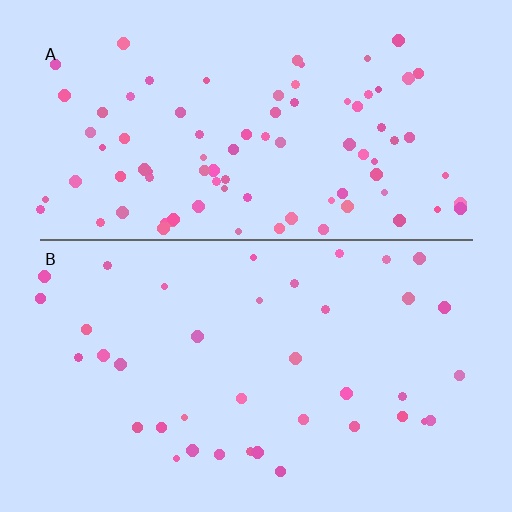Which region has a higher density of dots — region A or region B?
A (the top).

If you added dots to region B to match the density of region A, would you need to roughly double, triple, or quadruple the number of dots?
Approximately double.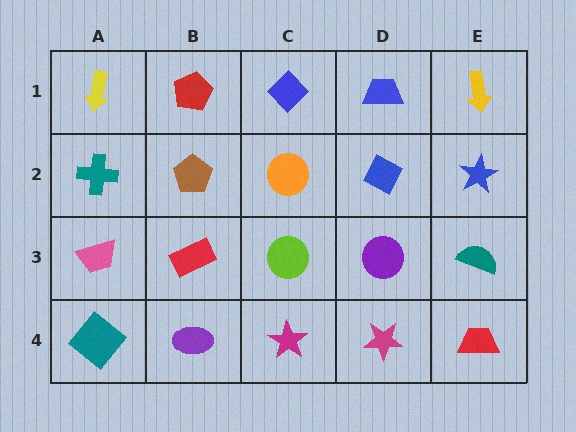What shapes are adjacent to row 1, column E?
A blue star (row 2, column E), a blue trapezoid (row 1, column D).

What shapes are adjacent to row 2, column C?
A blue diamond (row 1, column C), a lime circle (row 3, column C), a brown pentagon (row 2, column B), a blue diamond (row 2, column D).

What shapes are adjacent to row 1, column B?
A brown pentagon (row 2, column B), a yellow arrow (row 1, column A), a blue diamond (row 1, column C).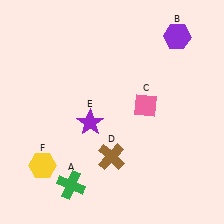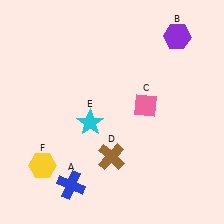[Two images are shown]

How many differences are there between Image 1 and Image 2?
There are 2 differences between the two images.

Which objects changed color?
A changed from green to blue. E changed from purple to cyan.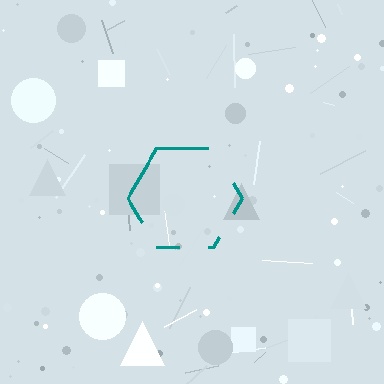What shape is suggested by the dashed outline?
The dashed outline suggests a hexagon.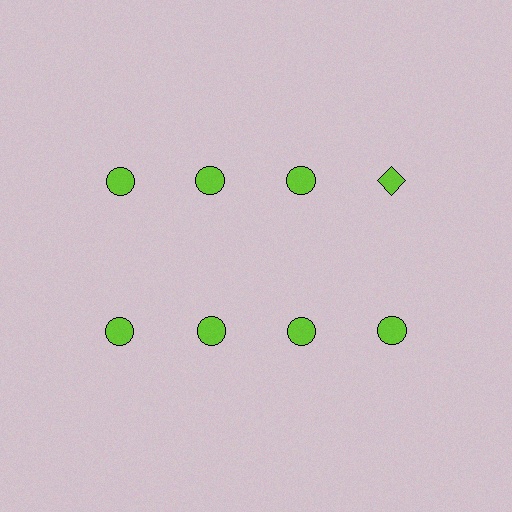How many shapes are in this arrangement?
There are 8 shapes arranged in a grid pattern.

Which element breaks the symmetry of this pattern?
The lime diamond in the top row, second from right column breaks the symmetry. All other shapes are lime circles.